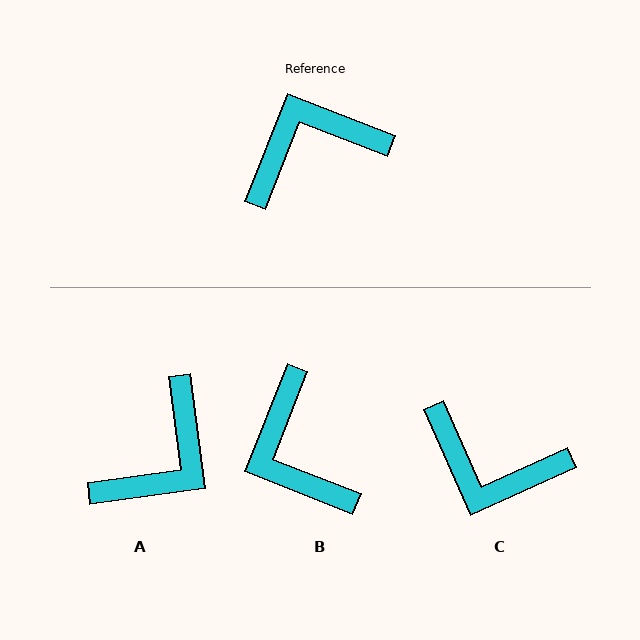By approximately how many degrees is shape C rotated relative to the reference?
Approximately 136 degrees counter-clockwise.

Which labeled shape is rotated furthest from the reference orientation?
A, about 151 degrees away.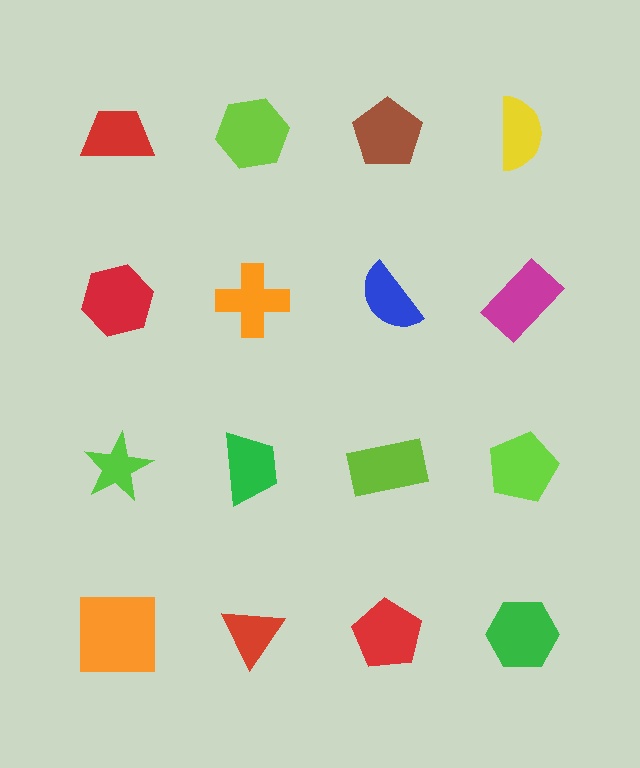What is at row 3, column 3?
A lime rectangle.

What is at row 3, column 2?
A green trapezoid.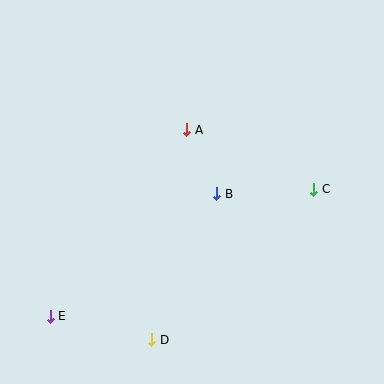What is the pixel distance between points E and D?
The distance between E and D is 104 pixels.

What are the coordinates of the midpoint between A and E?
The midpoint between A and E is at (118, 223).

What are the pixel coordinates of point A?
Point A is at (187, 130).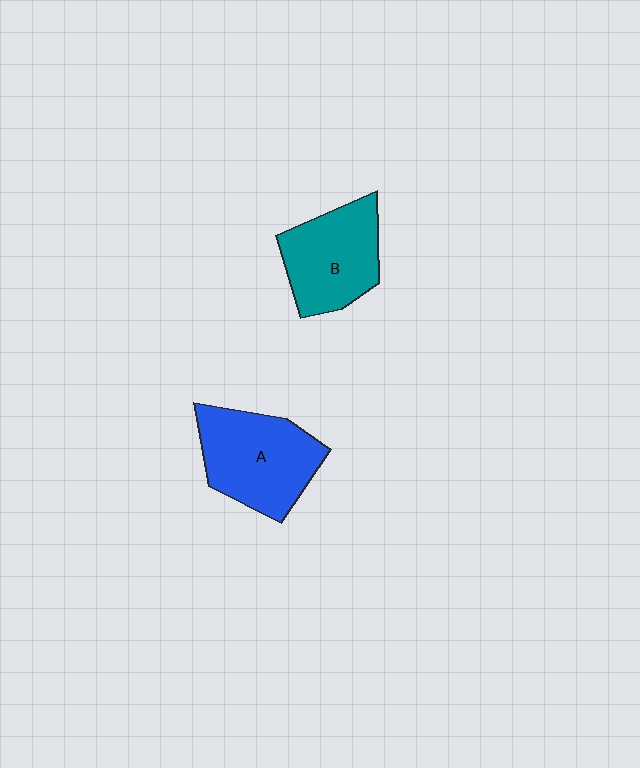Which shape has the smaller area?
Shape B (teal).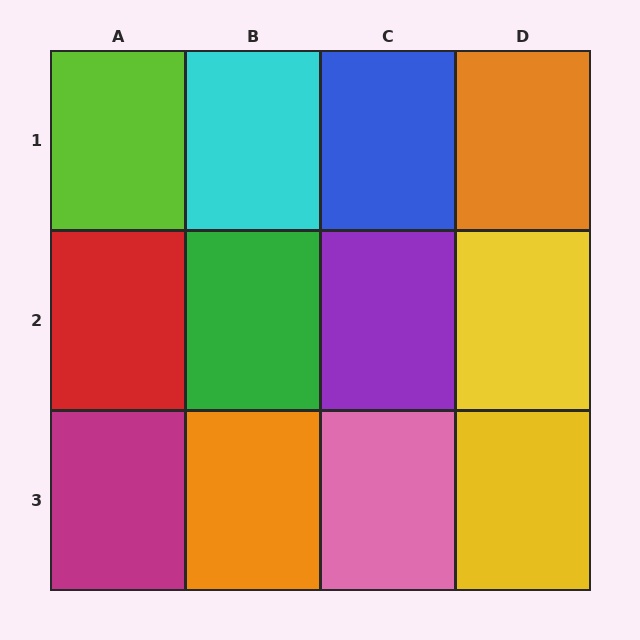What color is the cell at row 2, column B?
Green.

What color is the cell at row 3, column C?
Pink.